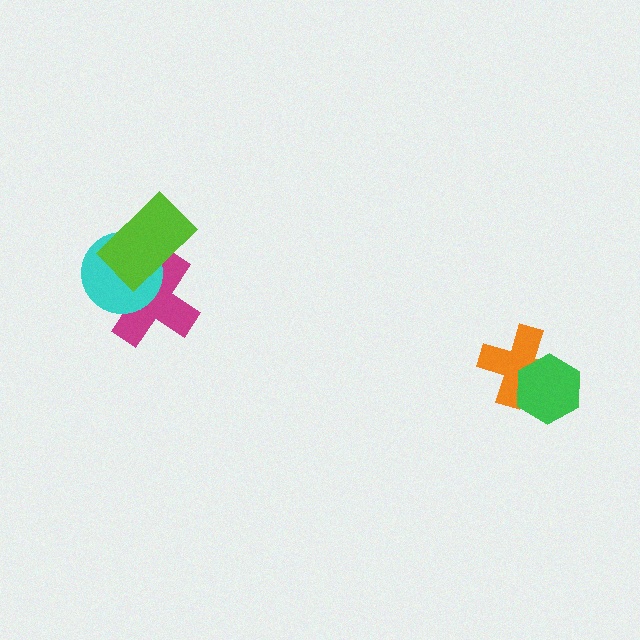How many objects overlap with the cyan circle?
2 objects overlap with the cyan circle.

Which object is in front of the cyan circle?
The lime rectangle is in front of the cyan circle.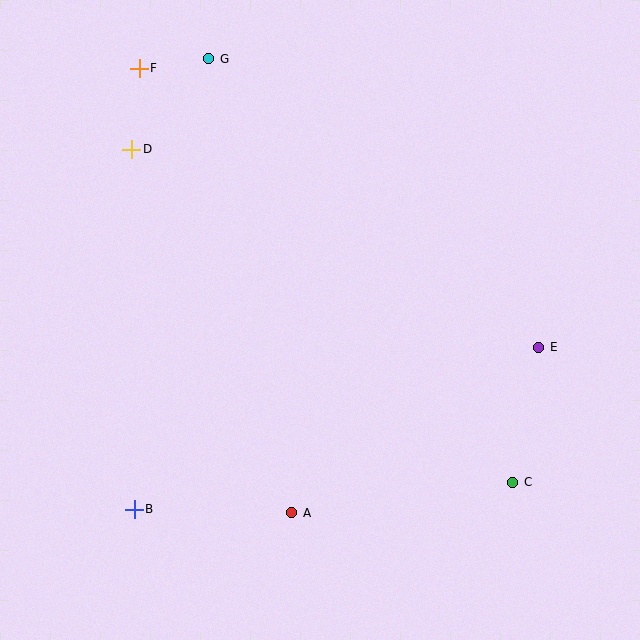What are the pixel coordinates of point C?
Point C is at (513, 482).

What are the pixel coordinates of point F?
Point F is at (139, 69).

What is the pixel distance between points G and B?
The distance between G and B is 457 pixels.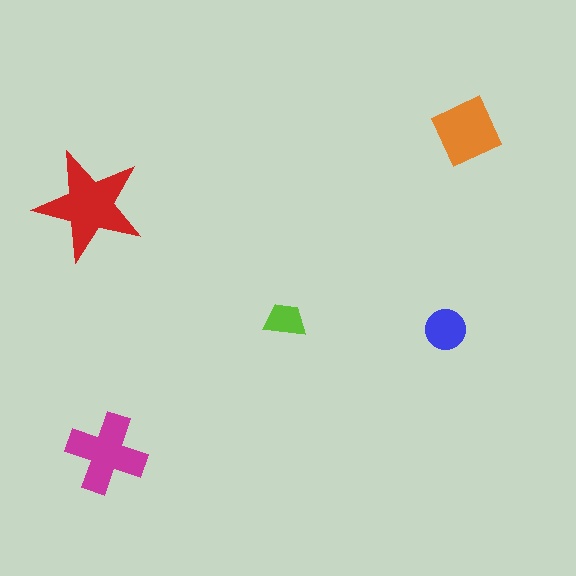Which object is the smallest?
The lime trapezoid.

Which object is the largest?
The red star.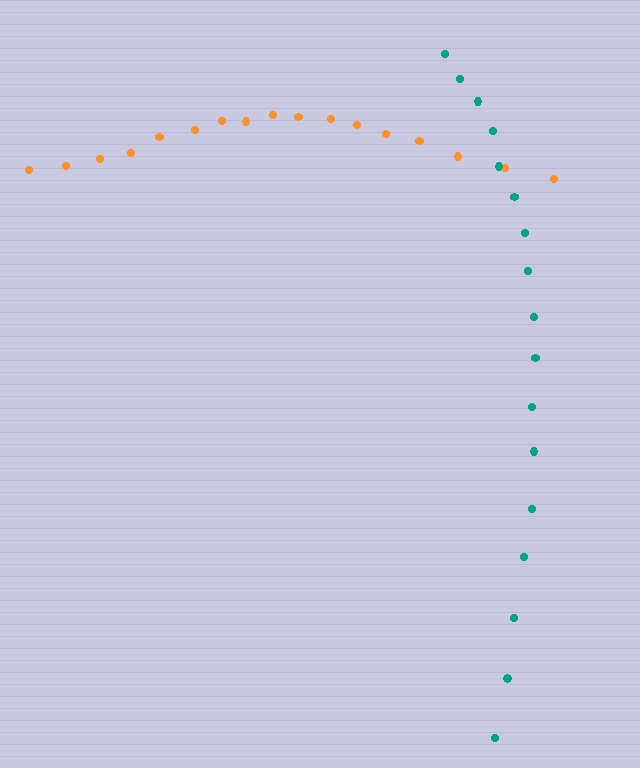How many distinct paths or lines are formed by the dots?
There are 2 distinct paths.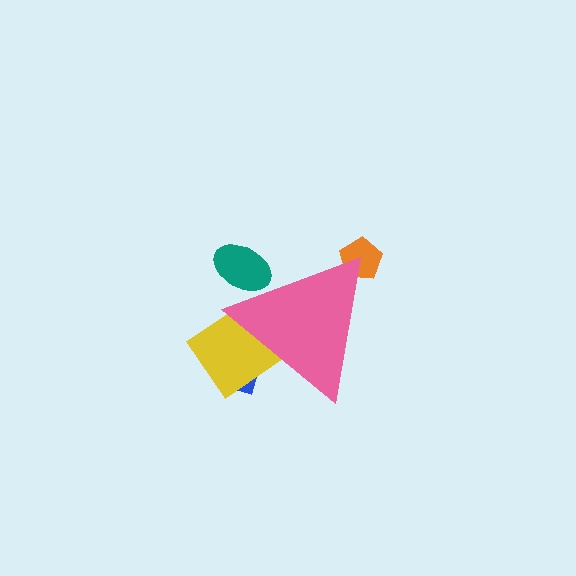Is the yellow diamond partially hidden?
Yes, the yellow diamond is partially hidden behind the pink triangle.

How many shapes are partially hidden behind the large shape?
4 shapes are partially hidden.